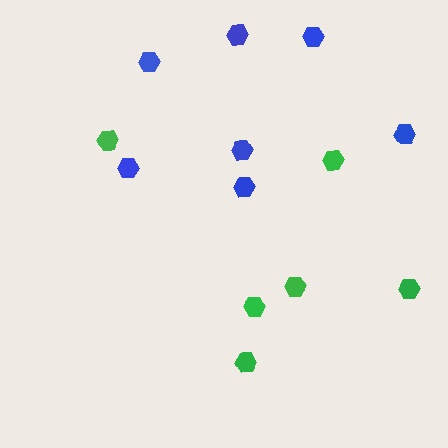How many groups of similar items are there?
There are 2 groups: one group of blue hexagons (7) and one group of green hexagons (6).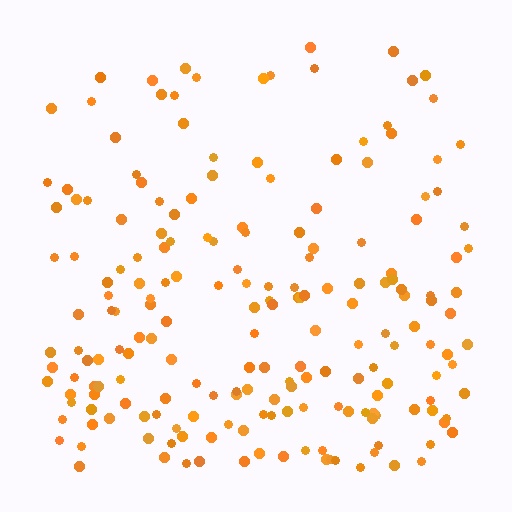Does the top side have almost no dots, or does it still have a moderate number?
Still a moderate number, just noticeably fewer than the bottom.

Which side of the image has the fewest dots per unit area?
The top.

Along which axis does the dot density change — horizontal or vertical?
Vertical.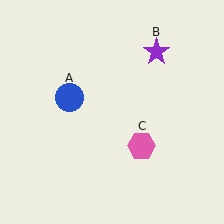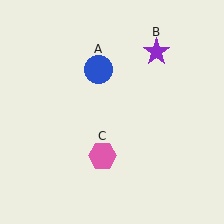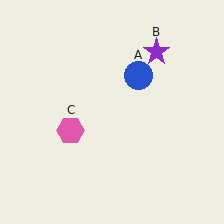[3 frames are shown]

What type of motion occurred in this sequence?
The blue circle (object A), pink hexagon (object C) rotated clockwise around the center of the scene.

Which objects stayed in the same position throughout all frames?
Purple star (object B) remained stationary.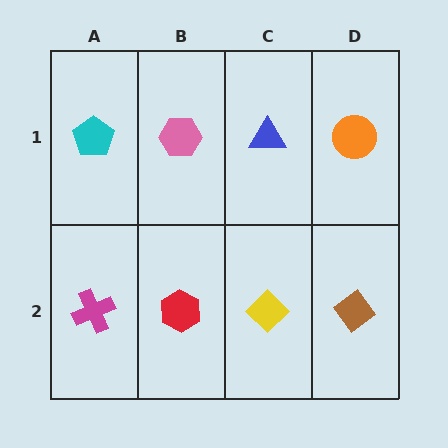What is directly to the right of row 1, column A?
A pink hexagon.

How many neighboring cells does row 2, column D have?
2.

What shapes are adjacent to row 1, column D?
A brown diamond (row 2, column D), a blue triangle (row 1, column C).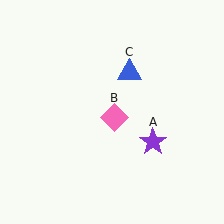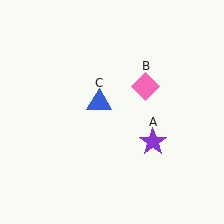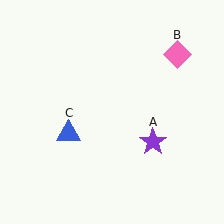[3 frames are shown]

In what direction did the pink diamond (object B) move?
The pink diamond (object B) moved up and to the right.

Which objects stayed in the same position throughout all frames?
Purple star (object A) remained stationary.